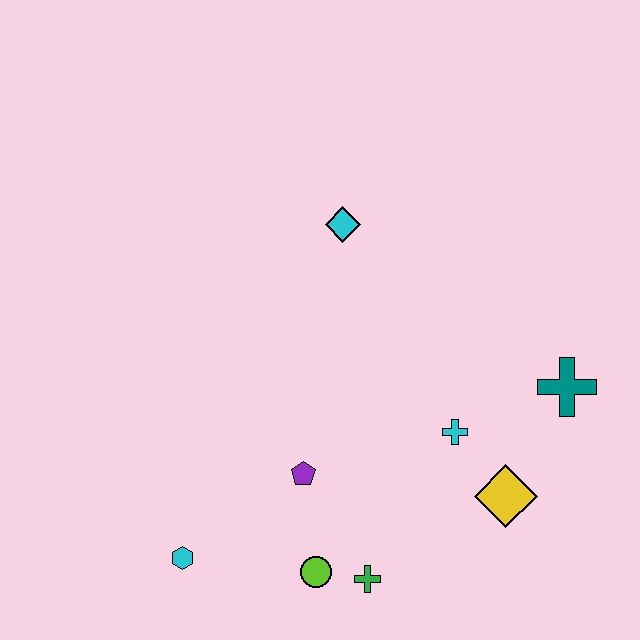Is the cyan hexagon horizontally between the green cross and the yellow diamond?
No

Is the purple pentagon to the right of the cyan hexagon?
Yes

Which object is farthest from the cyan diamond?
The cyan hexagon is farthest from the cyan diamond.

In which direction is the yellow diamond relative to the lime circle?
The yellow diamond is to the right of the lime circle.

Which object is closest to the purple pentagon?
The lime circle is closest to the purple pentagon.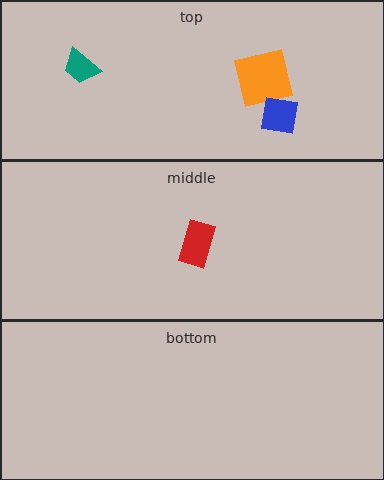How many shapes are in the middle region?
1.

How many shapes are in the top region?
3.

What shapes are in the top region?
The teal trapezoid, the orange square, the blue square.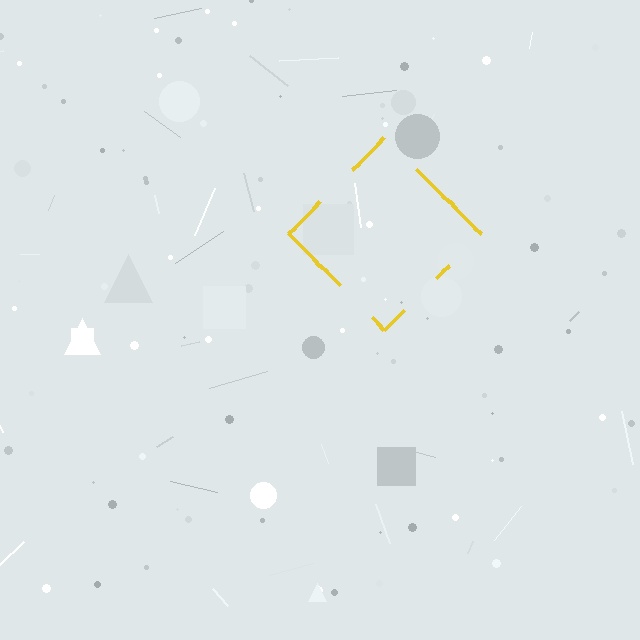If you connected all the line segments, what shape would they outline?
They would outline a diamond.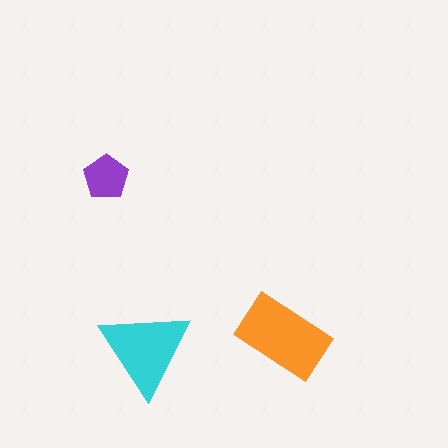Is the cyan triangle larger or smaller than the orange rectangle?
Smaller.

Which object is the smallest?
The purple pentagon.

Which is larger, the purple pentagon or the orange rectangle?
The orange rectangle.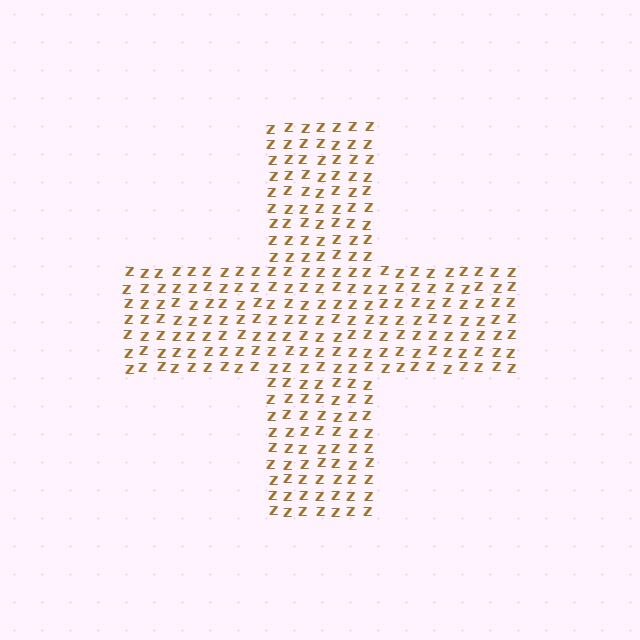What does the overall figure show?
The overall figure shows a cross.